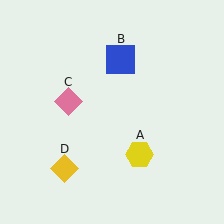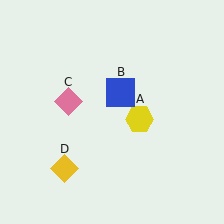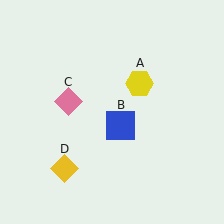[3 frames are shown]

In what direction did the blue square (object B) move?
The blue square (object B) moved down.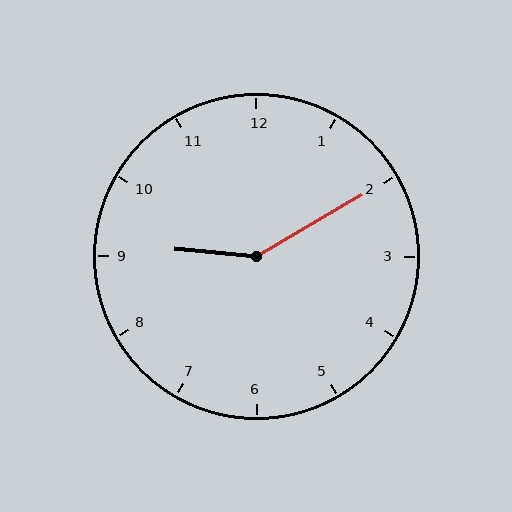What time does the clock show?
9:10.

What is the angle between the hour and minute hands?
Approximately 145 degrees.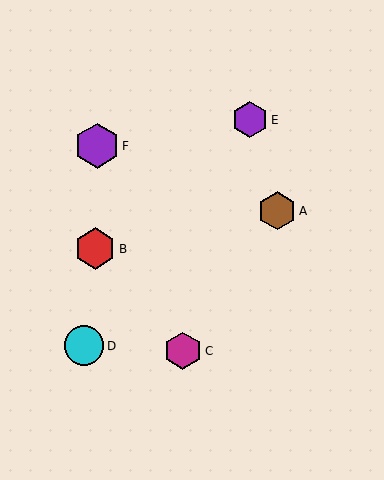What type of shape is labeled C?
Shape C is a magenta hexagon.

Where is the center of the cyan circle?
The center of the cyan circle is at (84, 346).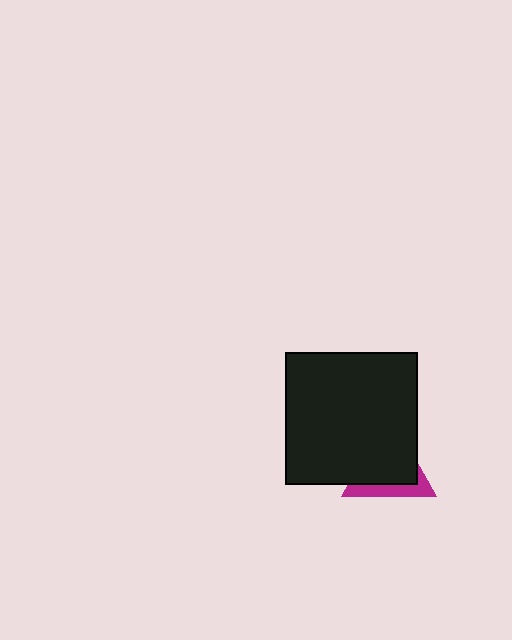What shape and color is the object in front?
The object in front is a black square.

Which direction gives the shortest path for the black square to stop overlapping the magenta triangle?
Moving toward the upper-left gives the shortest separation.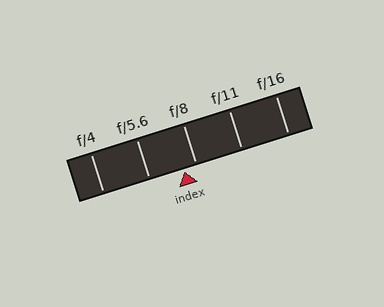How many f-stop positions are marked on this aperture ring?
There are 5 f-stop positions marked.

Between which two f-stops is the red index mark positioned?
The index mark is between f/5.6 and f/8.